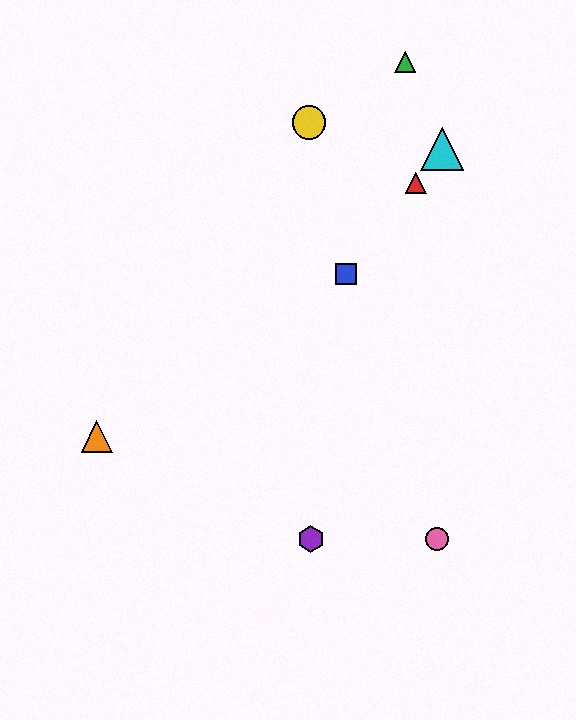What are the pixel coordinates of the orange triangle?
The orange triangle is at (97, 436).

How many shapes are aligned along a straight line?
3 shapes (the red triangle, the blue square, the cyan triangle) are aligned along a straight line.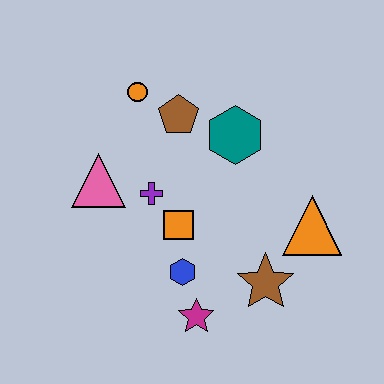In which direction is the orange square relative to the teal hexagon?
The orange square is below the teal hexagon.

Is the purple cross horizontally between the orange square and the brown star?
No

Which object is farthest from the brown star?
The orange circle is farthest from the brown star.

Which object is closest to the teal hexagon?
The brown pentagon is closest to the teal hexagon.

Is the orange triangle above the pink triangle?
No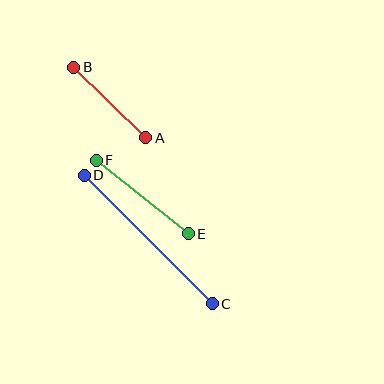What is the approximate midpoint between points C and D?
The midpoint is at approximately (148, 240) pixels.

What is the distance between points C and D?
The distance is approximately 182 pixels.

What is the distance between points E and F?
The distance is approximately 117 pixels.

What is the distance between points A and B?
The distance is approximately 101 pixels.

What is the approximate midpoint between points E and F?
The midpoint is at approximately (142, 197) pixels.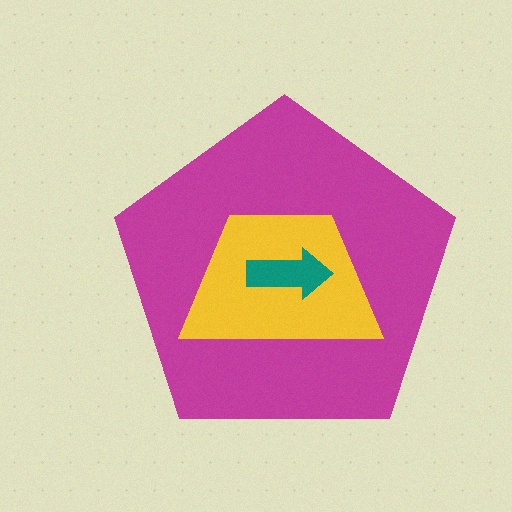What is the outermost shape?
The magenta pentagon.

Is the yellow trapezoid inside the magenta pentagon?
Yes.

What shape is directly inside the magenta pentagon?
The yellow trapezoid.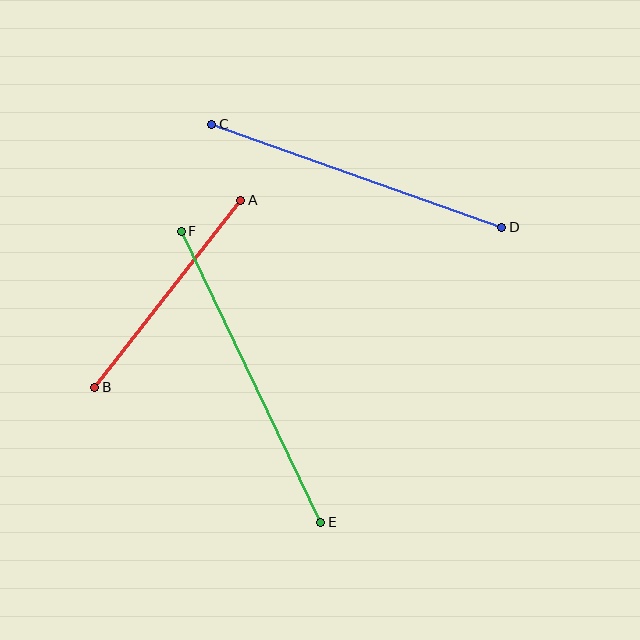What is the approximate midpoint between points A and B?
The midpoint is at approximately (168, 294) pixels.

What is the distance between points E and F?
The distance is approximately 323 pixels.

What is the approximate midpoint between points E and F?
The midpoint is at approximately (251, 377) pixels.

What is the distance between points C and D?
The distance is approximately 307 pixels.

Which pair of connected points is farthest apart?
Points E and F are farthest apart.